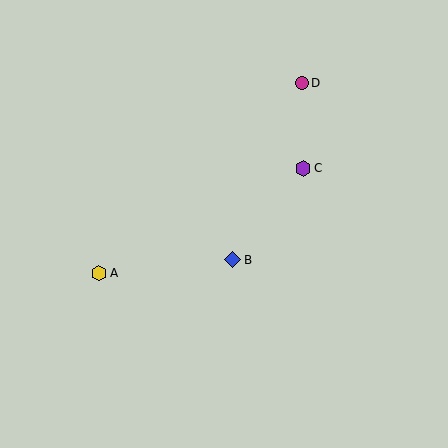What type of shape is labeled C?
Shape C is a purple hexagon.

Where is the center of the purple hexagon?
The center of the purple hexagon is at (303, 168).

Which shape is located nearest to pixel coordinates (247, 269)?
The blue diamond (labeled B) at (233, 260) is nearest to that location.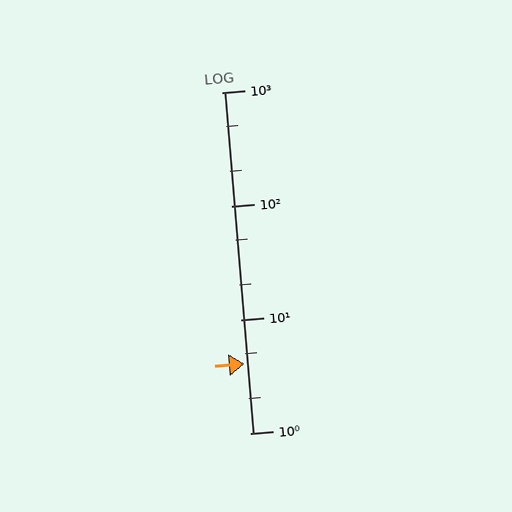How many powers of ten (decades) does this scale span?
The scale spans 3 decades, from 1 to 1000.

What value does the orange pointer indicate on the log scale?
The pointer indicates approximately 4.1.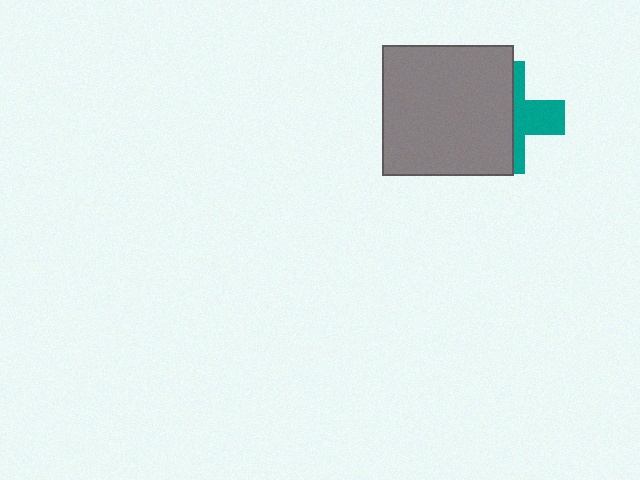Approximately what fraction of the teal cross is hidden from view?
Roughly 58% of the teal cross is hidden behind the gray square.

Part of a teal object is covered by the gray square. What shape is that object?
It is a cross.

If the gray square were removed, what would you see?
You would see the complete teal cross.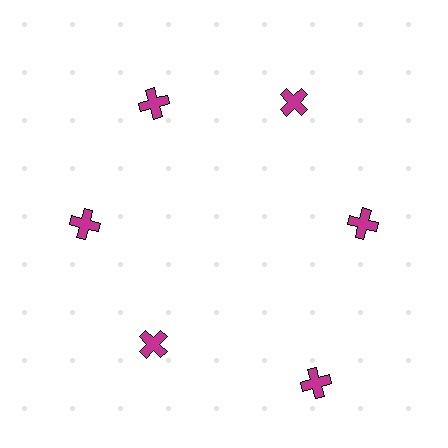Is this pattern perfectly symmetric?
No. The 6 magenta crosses are arranged in a ring, but one element near the 5 o'clock position is pushed outward from the center, breaking the 6-fold rotational symmetry.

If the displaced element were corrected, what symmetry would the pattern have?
It would have 6-fold rotational symmetry — the pattern would map onto itself every 60 degrees.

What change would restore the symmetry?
The symmetry would be restored by moving it inward, back onto the ring so that all 6 crosses sit at equal angles and equal distance from the center.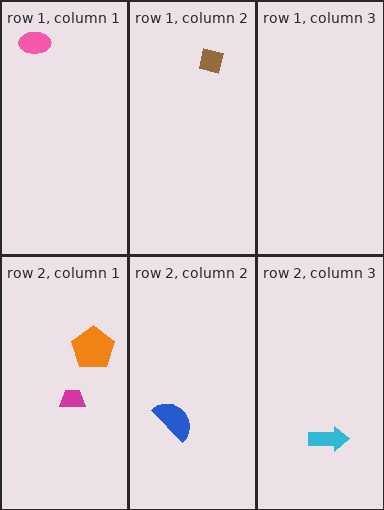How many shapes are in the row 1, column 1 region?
1.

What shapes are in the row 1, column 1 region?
The pink ellipse.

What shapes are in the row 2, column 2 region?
The blue semicircle.